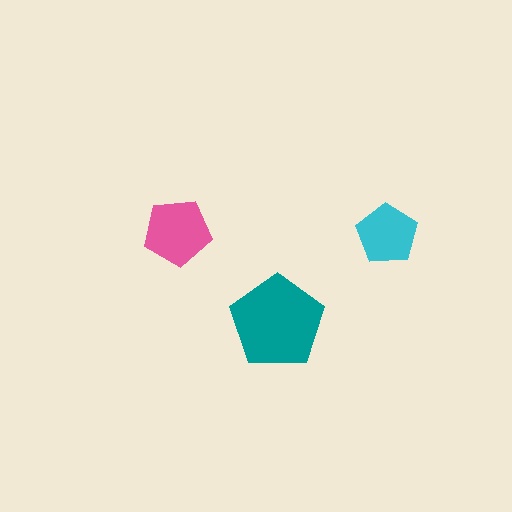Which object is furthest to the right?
The cyan pentagon is rightmost.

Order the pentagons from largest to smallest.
the teal one, the pink one, the cyan one.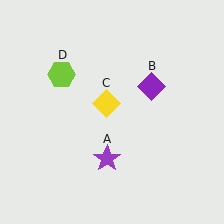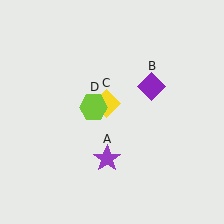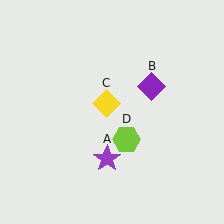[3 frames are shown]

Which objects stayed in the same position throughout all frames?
Purple star (object A) and purple diamond (object B) and yellow diamond (object C) remained stationary.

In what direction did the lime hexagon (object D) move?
The lime hexagon (object D) moved down and to the right.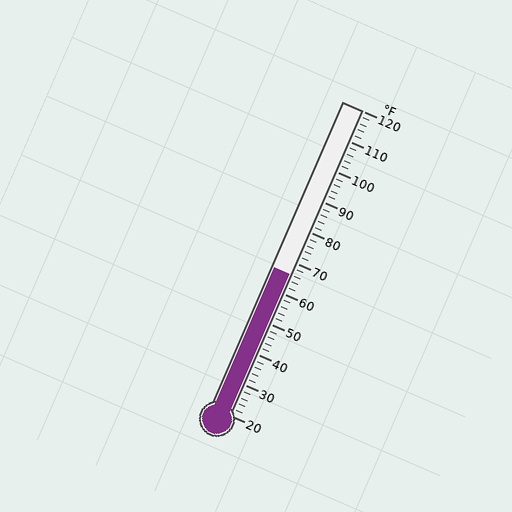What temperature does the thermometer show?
The thermometer shows approximately 66°F.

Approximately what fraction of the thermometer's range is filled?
The thermometer is filled to approximately 45% of its range.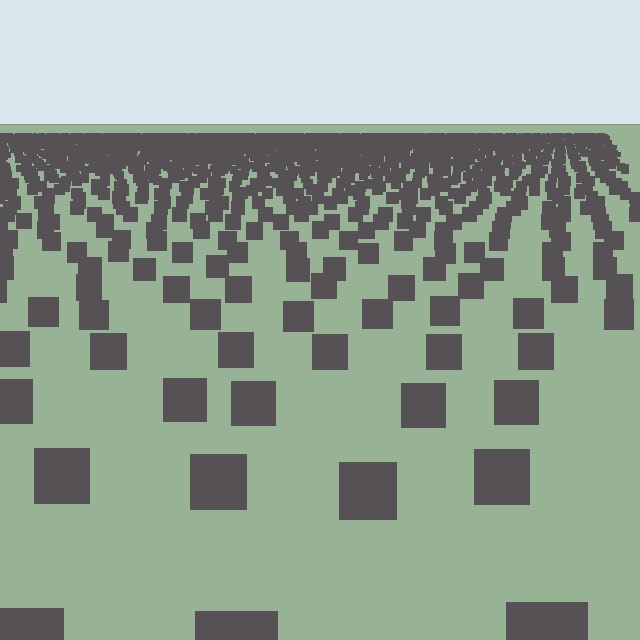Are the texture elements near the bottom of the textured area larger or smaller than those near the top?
Larger. Near the bottom, elements are closer to the viewer and appear at a bigger on-screen size.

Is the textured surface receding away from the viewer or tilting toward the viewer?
The surface is receding away from the viewer. Texture elements get smaller and denser toward the top.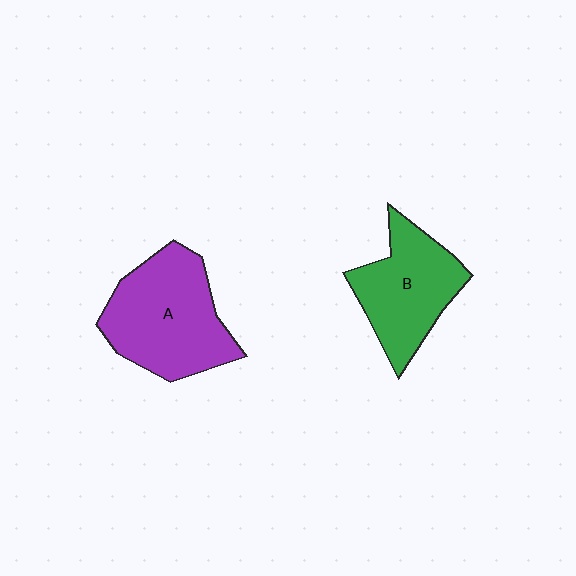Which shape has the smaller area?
Shape B (green).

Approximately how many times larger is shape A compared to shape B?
Approximately 1.2 times.